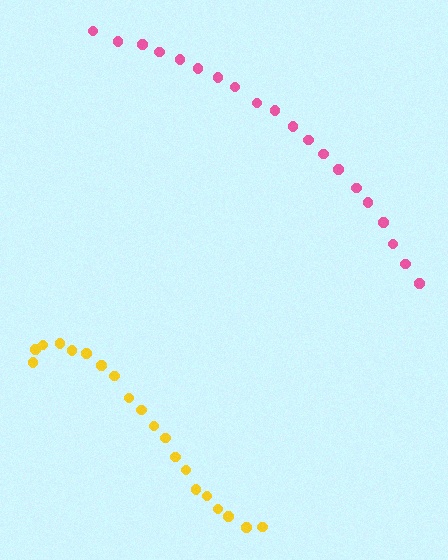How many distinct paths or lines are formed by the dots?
There are 2 distinct paths.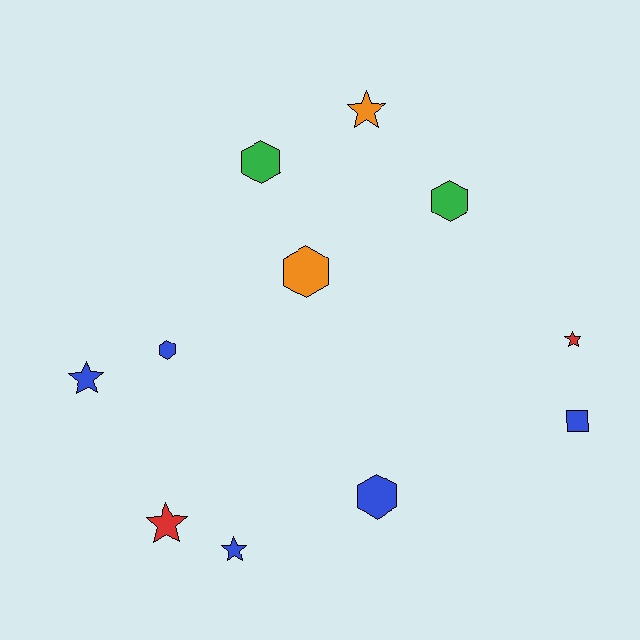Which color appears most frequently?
Blue, with 5 objects.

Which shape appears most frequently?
Star, with 5 objects.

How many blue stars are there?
There are 2 blue stars.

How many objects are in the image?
There are 11 objects.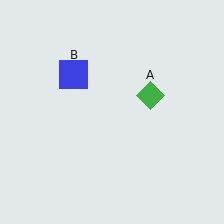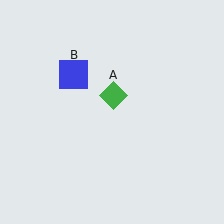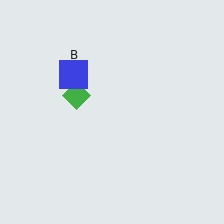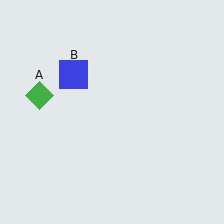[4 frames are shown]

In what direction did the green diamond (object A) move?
The green diamond (object A) moved left.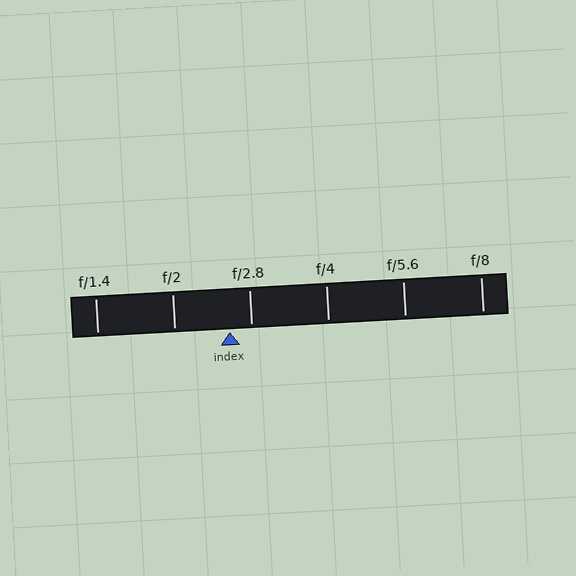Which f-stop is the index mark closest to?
The index mark is closest to f/2.8.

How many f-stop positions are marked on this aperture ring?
There are 6 f-stop positions marked.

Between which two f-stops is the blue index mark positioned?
The index mark is between f/2 and f/2.8.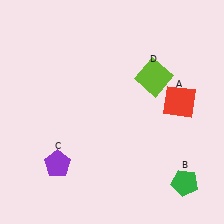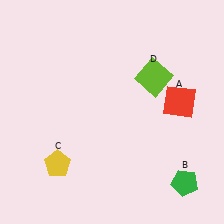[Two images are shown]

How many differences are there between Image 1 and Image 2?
There is 1 difference between the two images.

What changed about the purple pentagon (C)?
In Image 1, C is purple. In Image 2, it changed to yellow.